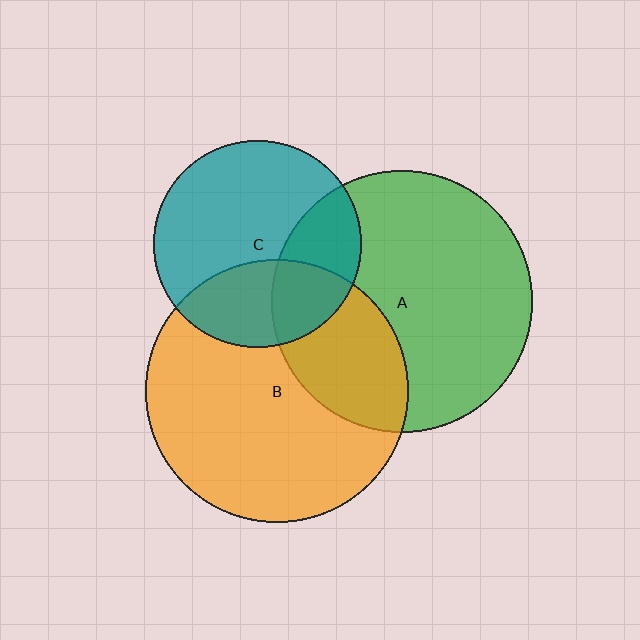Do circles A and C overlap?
Yes.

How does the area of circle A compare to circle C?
Approximately 1.6 times.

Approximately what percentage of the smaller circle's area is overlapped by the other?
Approximately 30%.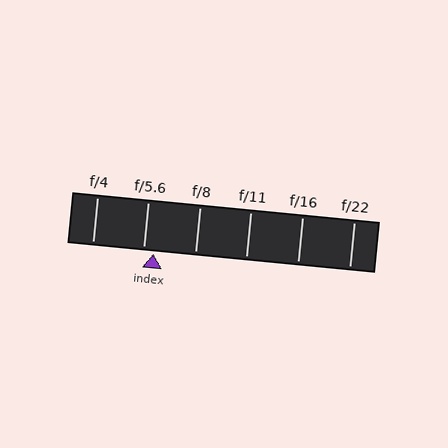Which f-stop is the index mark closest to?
The index mark is closest to f/5.6.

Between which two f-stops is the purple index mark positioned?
The index mark is between f/5.6 and f/8.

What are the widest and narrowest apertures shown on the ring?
The widest aperture shown is f/4 and the narrowest is f/22.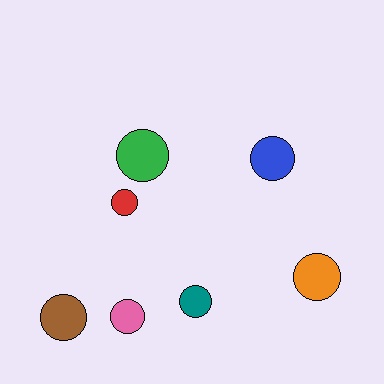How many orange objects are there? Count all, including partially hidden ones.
There is 1 orange object.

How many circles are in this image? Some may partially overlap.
There are 7 circles.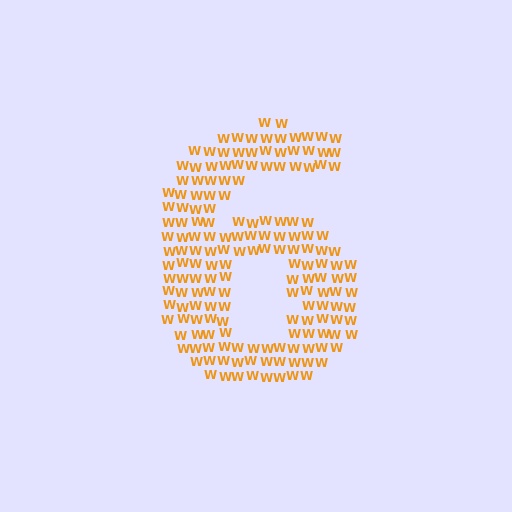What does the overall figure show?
The overall figure shows the digit 6.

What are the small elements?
The small elements are letter W's.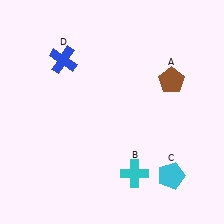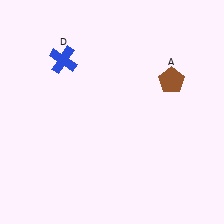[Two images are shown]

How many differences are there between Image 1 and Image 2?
There are 2 differences between the two images.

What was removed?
The cyan pentagon (C), the cyan cross (B) were removed in Image 2.